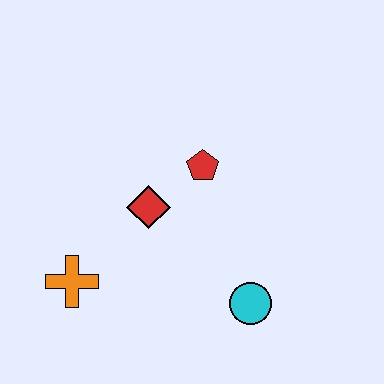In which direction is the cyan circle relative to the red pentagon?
The cyan circle is below the red pentagon.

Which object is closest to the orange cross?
The red diamond is closest to the orange cross.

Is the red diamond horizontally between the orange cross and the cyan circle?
Yes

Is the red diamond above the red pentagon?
No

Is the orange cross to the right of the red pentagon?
No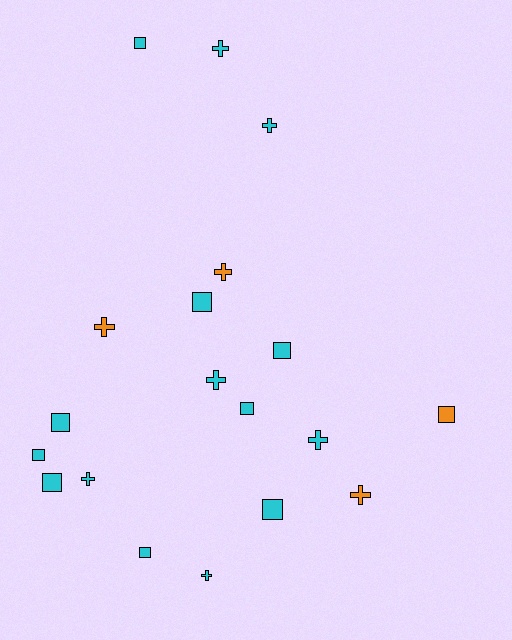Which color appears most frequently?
Cyan, with 15 objects.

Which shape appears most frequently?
Square, with 10 objects.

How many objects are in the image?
There are 19 objects.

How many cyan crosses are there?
There are 6 cyan crosses.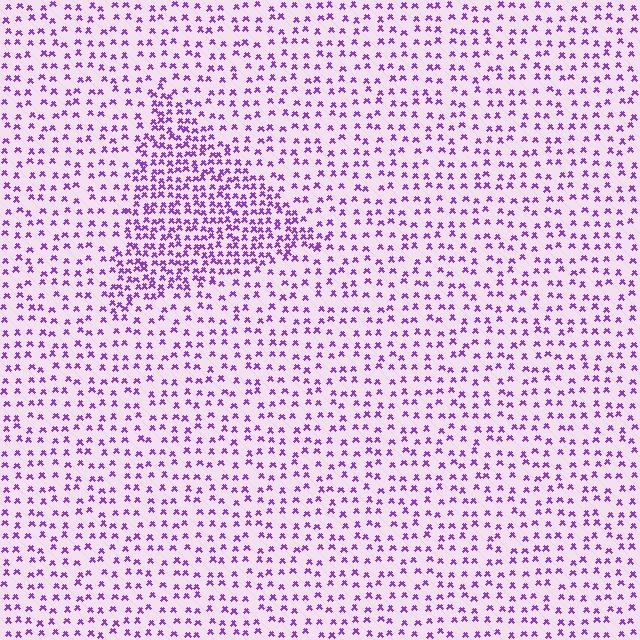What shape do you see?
I see a triangle.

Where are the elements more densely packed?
The elements are more densely packed inside the triangle boundary.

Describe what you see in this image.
The image contains small purple elements arranged at two different densities. A triangle-shaped region is visible where the elements are more densely packed than the surrounding area.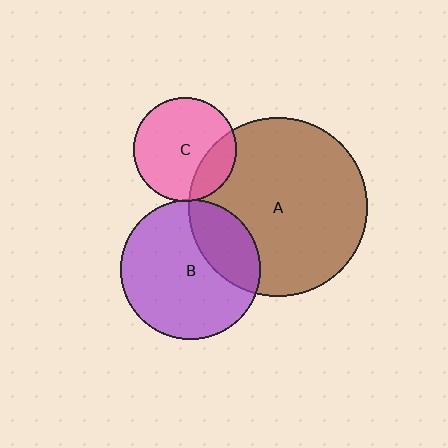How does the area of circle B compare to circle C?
Approximately 1.8 times.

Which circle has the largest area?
Circle A (brown).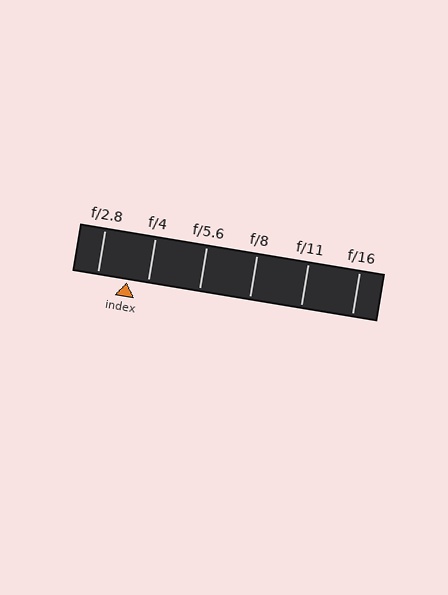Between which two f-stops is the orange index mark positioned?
The index mark is between f/2.8 and f/4.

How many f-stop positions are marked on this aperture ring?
There are 6 f-stop positions marked.